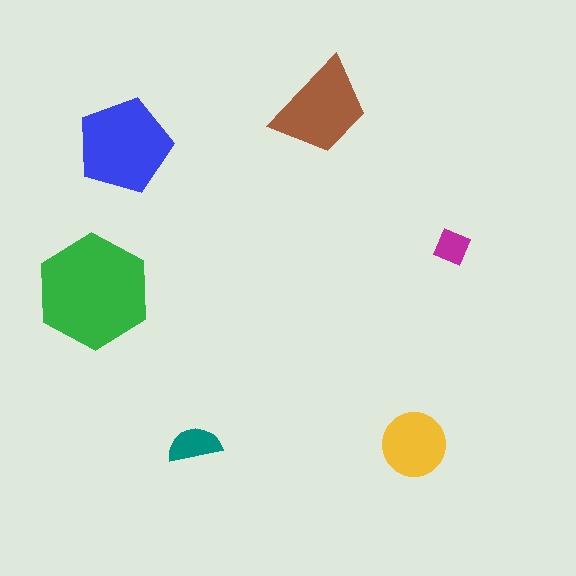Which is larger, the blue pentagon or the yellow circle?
The blue pentagon.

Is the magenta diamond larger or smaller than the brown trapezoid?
Smaller.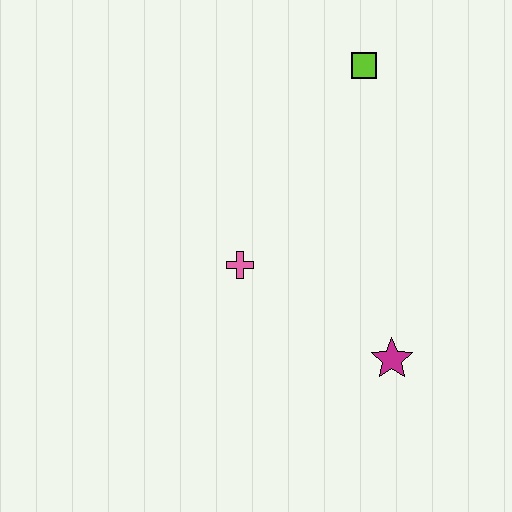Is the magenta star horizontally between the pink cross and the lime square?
No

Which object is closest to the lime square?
The pink cross is closest to the lime square.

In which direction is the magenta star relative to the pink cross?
The magenta star is to the right of the pink cross.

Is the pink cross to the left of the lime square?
Yes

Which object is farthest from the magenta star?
The lime square is farthest from the magenta star.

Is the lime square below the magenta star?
No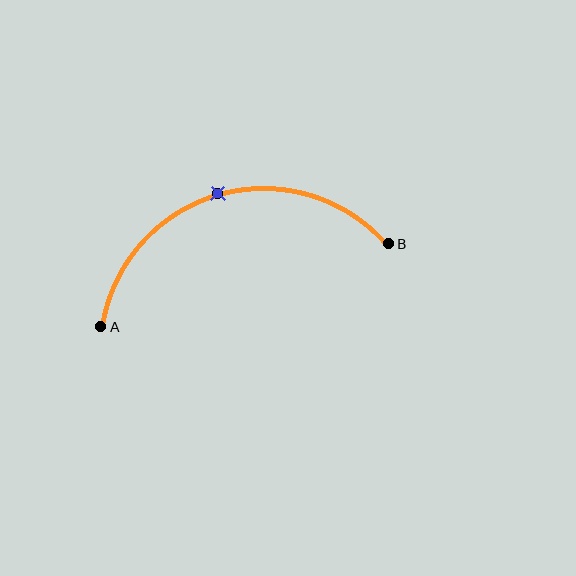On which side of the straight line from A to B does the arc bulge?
The arc bulges above the straight line connecting A and B.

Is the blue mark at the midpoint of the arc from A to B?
Yes. The blue mark lies on the arc at equal arc-length from both A and B — it is the arc midpoint.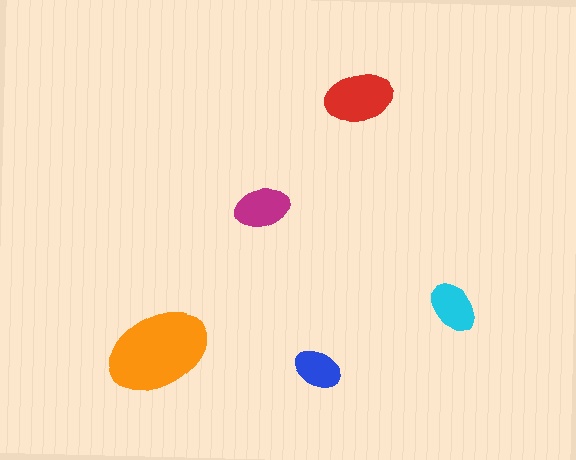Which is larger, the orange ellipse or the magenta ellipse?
The orange one.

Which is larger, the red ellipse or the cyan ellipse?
The red one.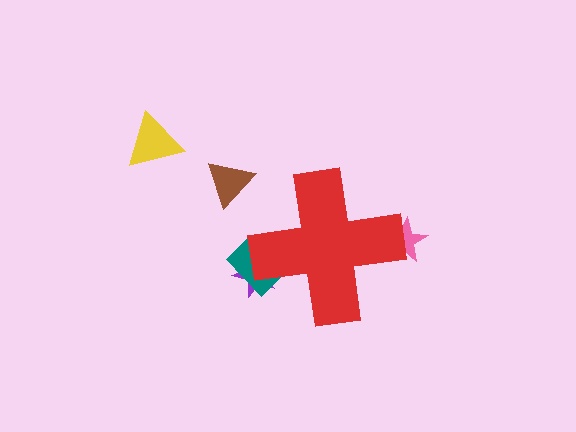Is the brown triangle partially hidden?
No, the brown triangle is fully visible.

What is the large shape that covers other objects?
A red cross.